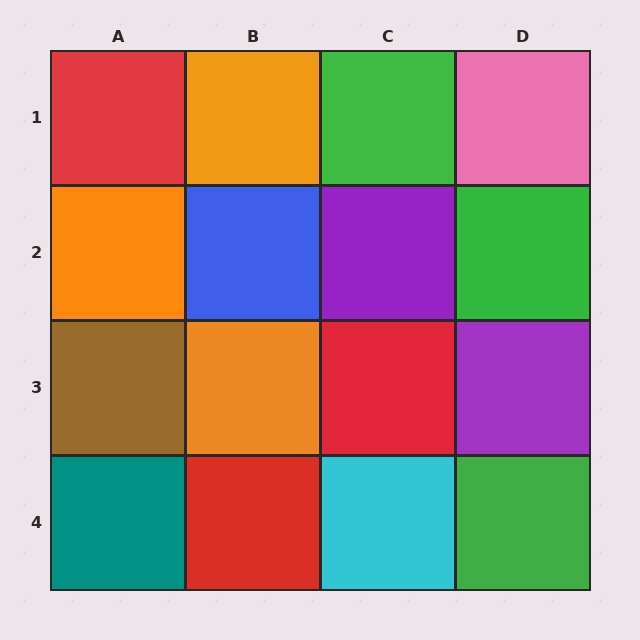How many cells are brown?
1 cell is brown.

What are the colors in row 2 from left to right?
Orange, blue, purple, green.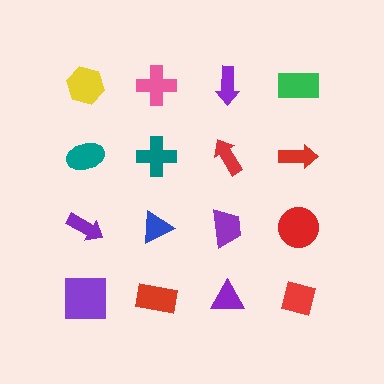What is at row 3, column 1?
A purple arrow.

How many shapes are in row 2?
4 shapes.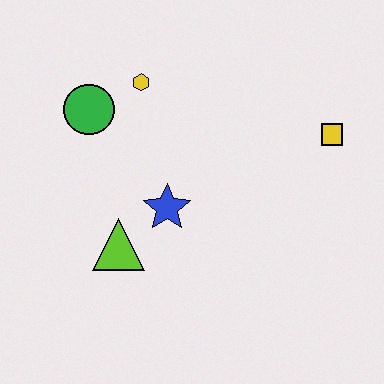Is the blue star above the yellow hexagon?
No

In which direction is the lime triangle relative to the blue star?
The lime triangle is to the left of the blue star.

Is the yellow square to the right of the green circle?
Yes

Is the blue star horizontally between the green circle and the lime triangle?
No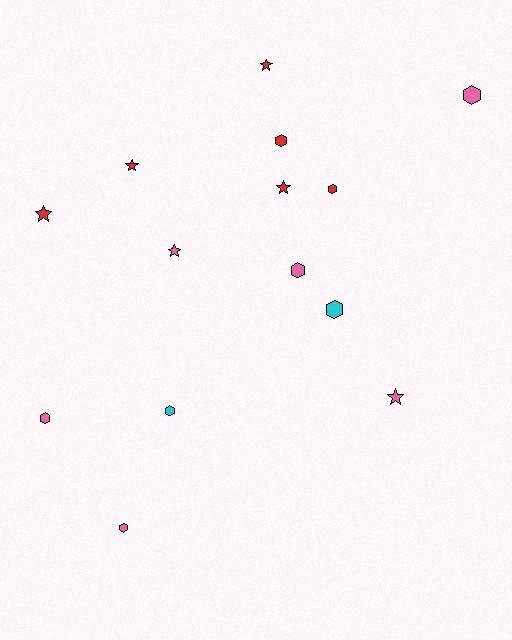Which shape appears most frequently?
Hexagon, with 8 objects.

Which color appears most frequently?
Pink, with 6 objects.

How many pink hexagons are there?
There are 4 pink hexagons.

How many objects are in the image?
There are 14 objects.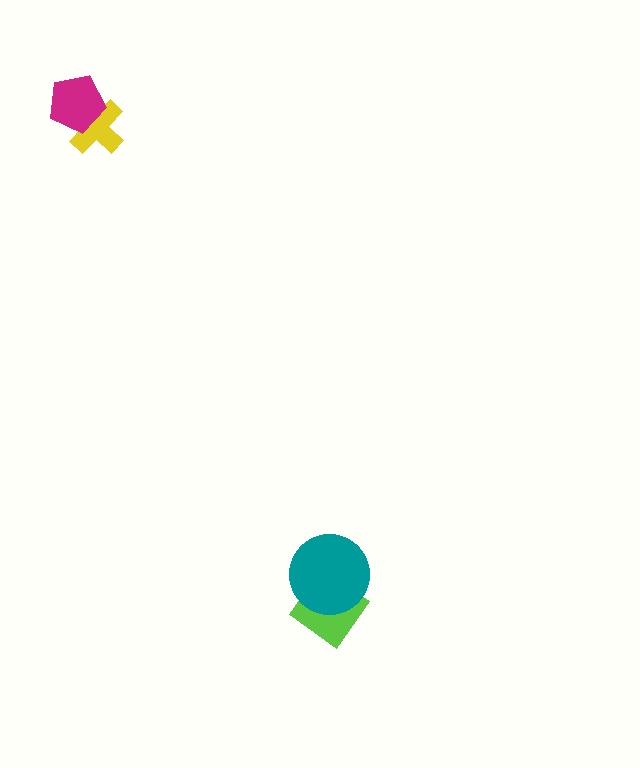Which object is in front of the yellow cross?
The magenta pentagon is in front of the yellow cross.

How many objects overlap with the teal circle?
1 object overlaps with the teal circle.